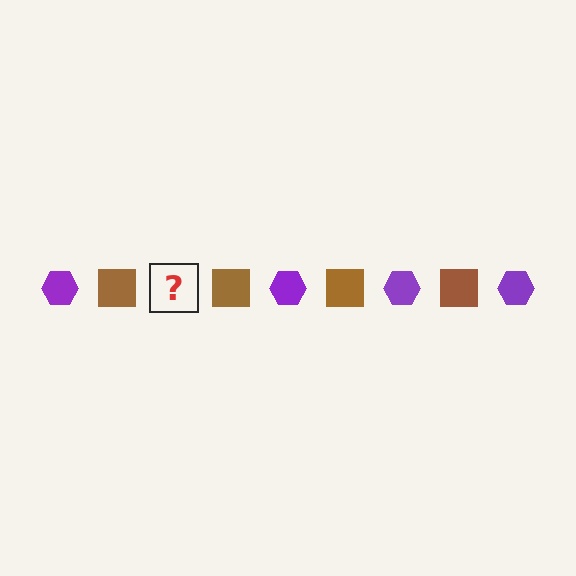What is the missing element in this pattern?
The missing element is a purple hexagon.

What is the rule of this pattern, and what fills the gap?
The rule is that the pattern alternates between purple hexagon and brown square. The gap should be filled with a purple hexagon.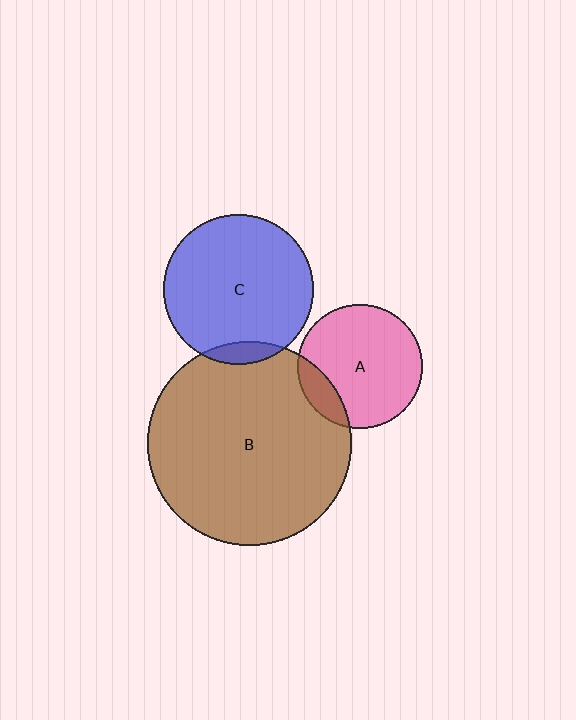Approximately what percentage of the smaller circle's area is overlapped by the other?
Approximately 5%.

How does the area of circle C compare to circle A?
Approximately 1.4 times.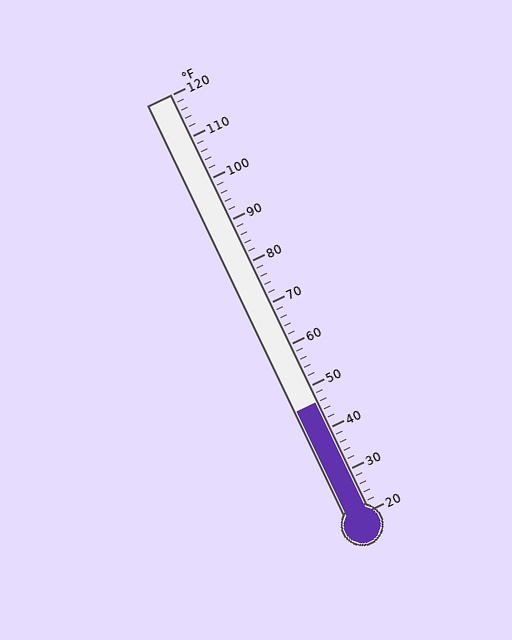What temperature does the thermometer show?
The thermometer shows approximately 46°F.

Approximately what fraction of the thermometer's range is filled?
The thermometer is filled to approximately 25% of its range.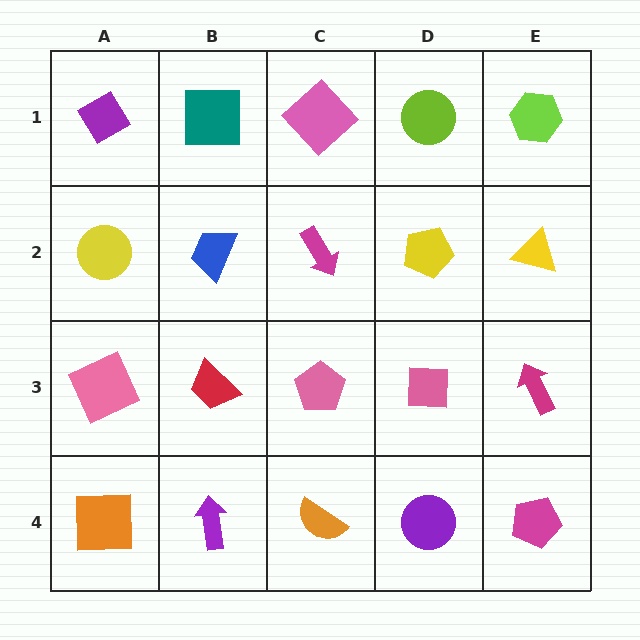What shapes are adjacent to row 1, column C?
A magenta arrow (row 2, column C), a teal square (row 1, column B), a lime circle (row 1, column D).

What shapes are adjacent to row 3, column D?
A yellow pentagon (row 2, column D), a purple circle (row 4, column D), a pink pentagon (row 3, column C), a magenta arrow (row 3, column E).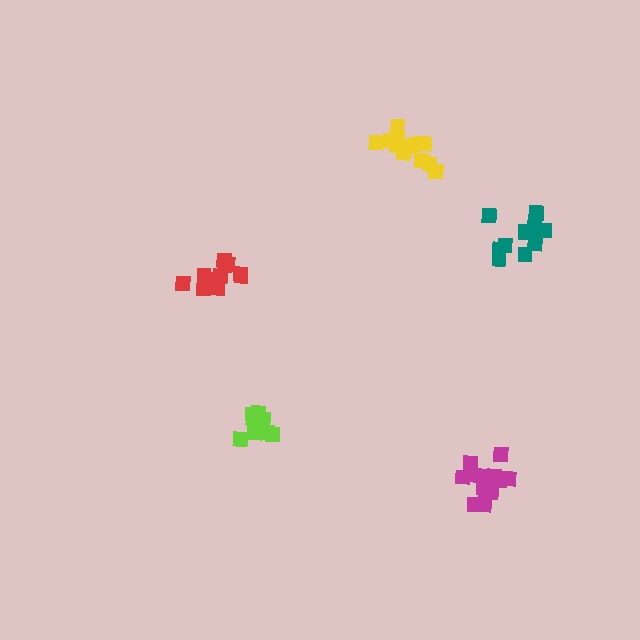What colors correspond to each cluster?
The clusters are colored: yellow, teal, magenta, lime, red.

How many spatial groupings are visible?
There are 5 spatial groupings.